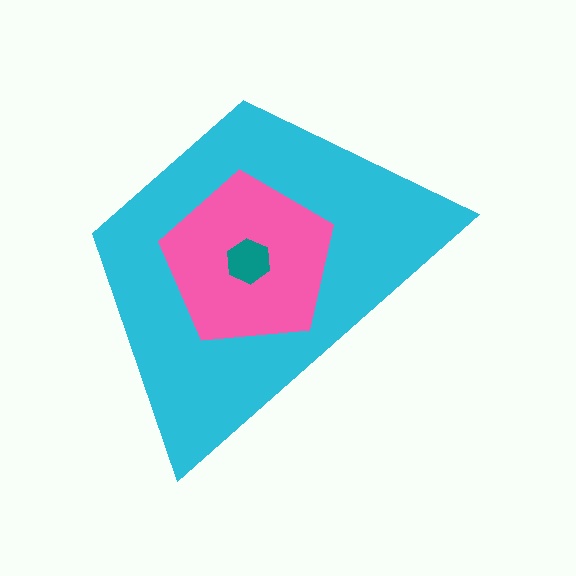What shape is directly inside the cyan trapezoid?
The pink pentagon.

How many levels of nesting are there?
3.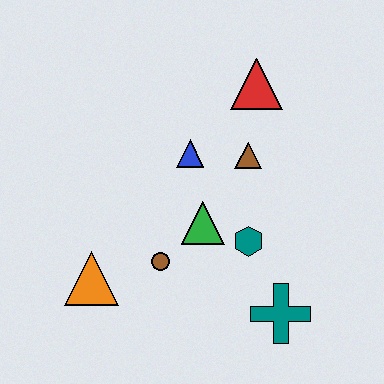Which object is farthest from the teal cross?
The red triangle is farthest from the teal cross.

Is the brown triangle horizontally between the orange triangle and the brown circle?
No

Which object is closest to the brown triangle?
The blue triangle is closest to the brown triangle.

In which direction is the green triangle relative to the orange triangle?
The green triangle is to the right of the orange triangle.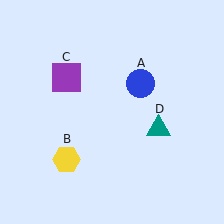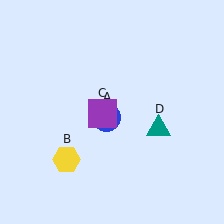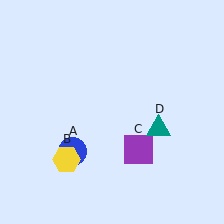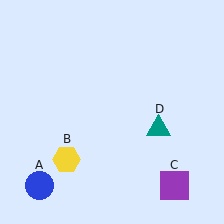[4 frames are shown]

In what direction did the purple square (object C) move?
The purple square (object C) moved down and to the right.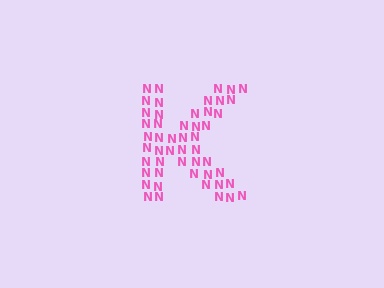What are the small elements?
The small elements are letter N's.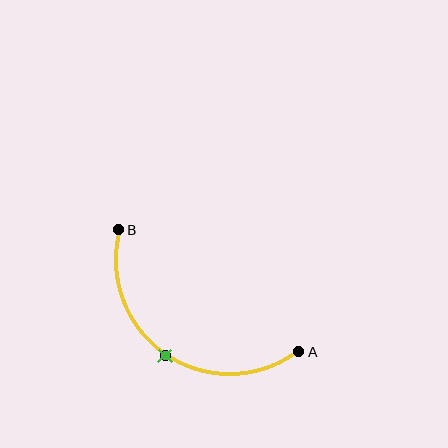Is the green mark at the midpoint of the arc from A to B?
Yes. The green mark lies on the arc at equal arc-length from both A and B — it is the arc midpoint.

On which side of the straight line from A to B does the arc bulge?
The arc bulges below and to the left of the straight line connecting A and B.